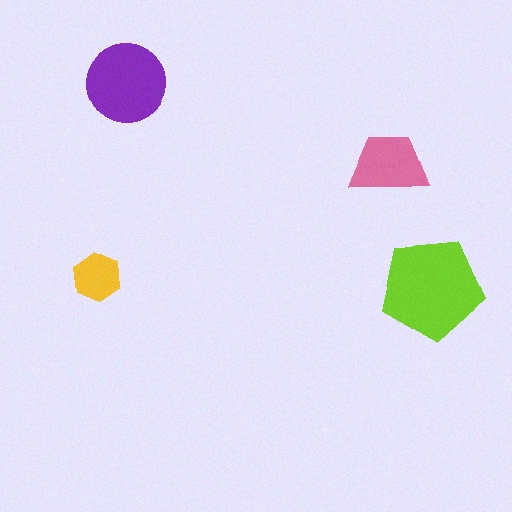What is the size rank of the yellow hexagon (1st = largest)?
4th.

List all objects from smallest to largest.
The yellow hexagon, the pink trapezoid, the purple circle, the lime pentagon.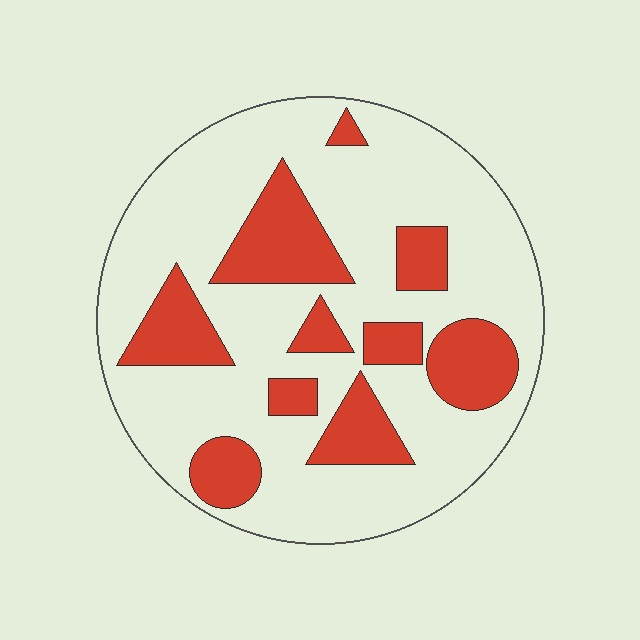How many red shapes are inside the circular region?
10.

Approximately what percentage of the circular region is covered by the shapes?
Approximately 25%.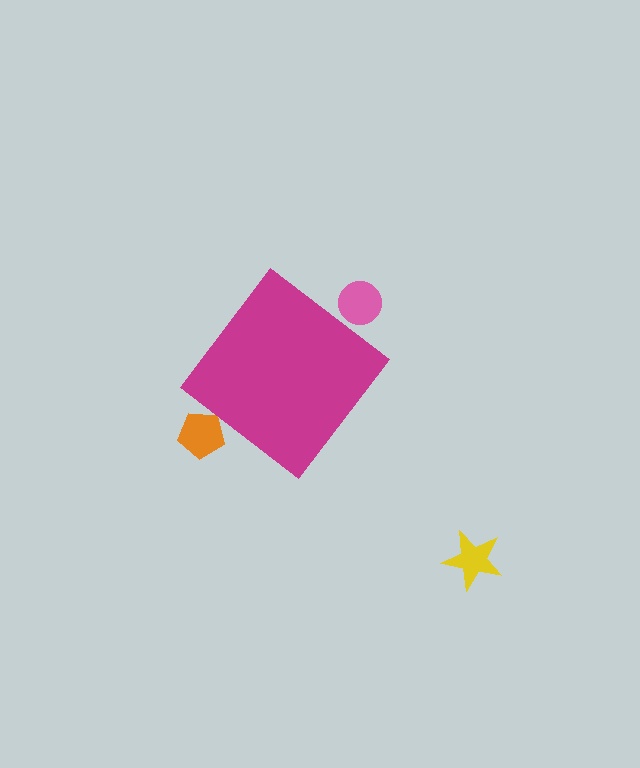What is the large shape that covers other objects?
A magenta diamond.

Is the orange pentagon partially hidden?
Yes, the orange pentagon is partially hidden behind the magenta diamond.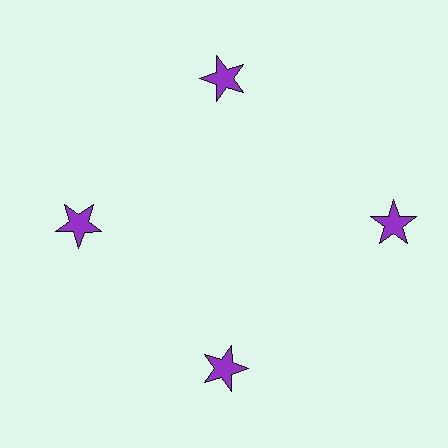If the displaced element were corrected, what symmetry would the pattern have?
It would have 4-fold rotational symmetry — the pattern would map onto itself every 90 degrees.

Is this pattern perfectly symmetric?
No. The 4 purple stars are arranged in a ring, but one element near the 3 o'clock position is pushed outward from the center, breaking the 4-fold rotational symmetry.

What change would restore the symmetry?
The symmetry would be restored by moving it inward, back onto the ring so that all 4 stars sit at equal angles and equal distance from the center.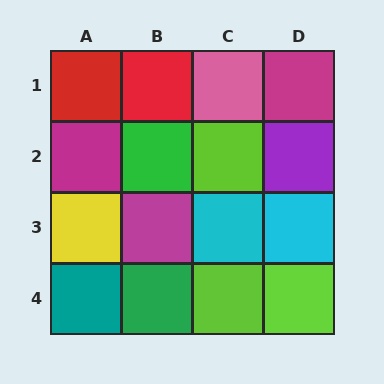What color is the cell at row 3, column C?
Cyan.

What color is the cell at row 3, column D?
Cyan.